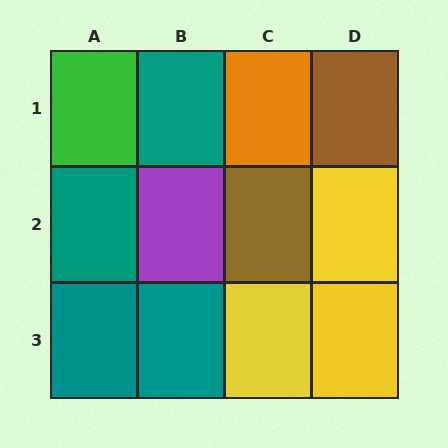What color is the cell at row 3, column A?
Teal.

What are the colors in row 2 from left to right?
Teal, purple, brown, yellow.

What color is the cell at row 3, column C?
Yellow.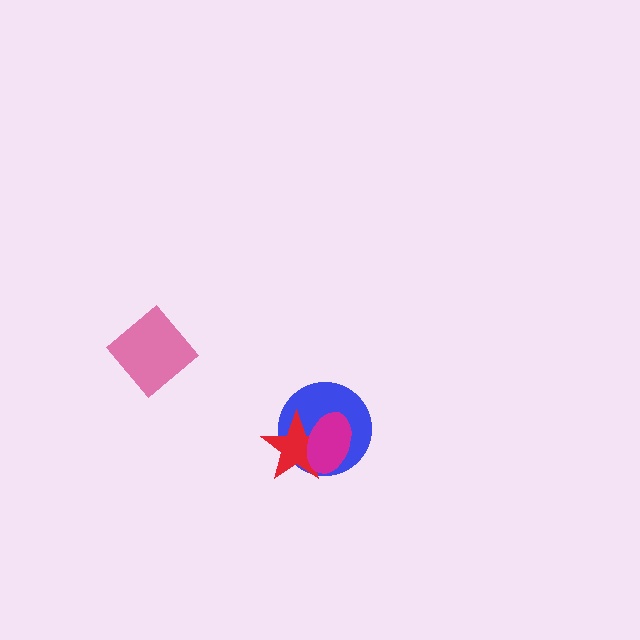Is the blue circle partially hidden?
Yes, it is partially covered by another shape.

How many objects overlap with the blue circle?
2 objects overlap with the blue circle.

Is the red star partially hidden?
Yes, it is partially covered by another shape.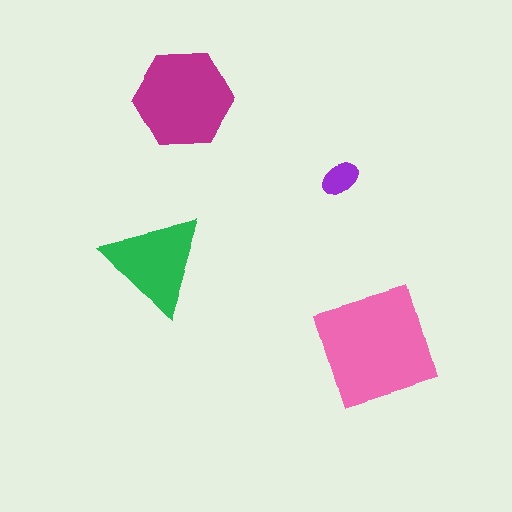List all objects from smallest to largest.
The purple ellipse, the green triangle, the magenta hexagon, the pink square.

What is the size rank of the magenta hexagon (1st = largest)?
2nd.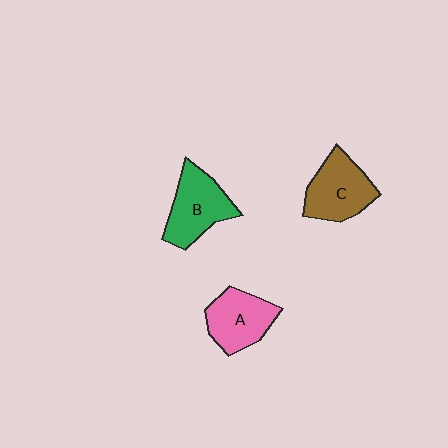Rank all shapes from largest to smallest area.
From largest to smallest: B (green), C (brown), A (pink).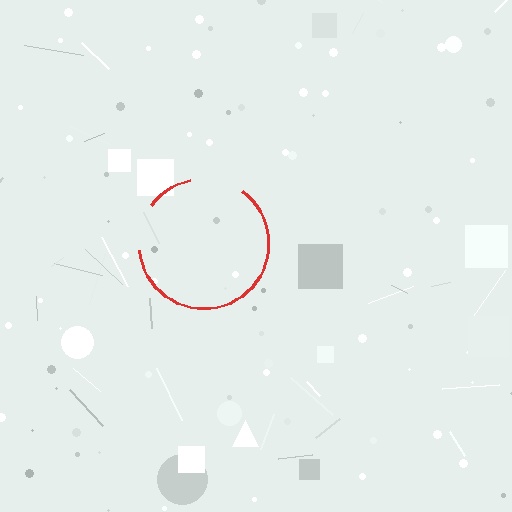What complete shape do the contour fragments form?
The contour fragments form a circle.